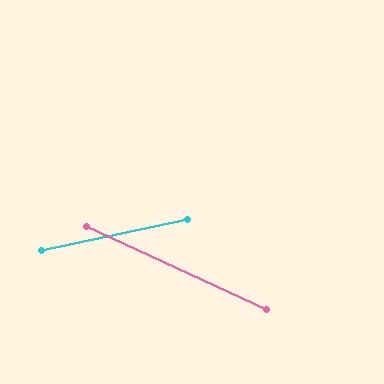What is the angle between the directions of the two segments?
Approximately 37 degrees.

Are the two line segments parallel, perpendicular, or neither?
Neither parallel nor perpendicular — they differ by about 37°.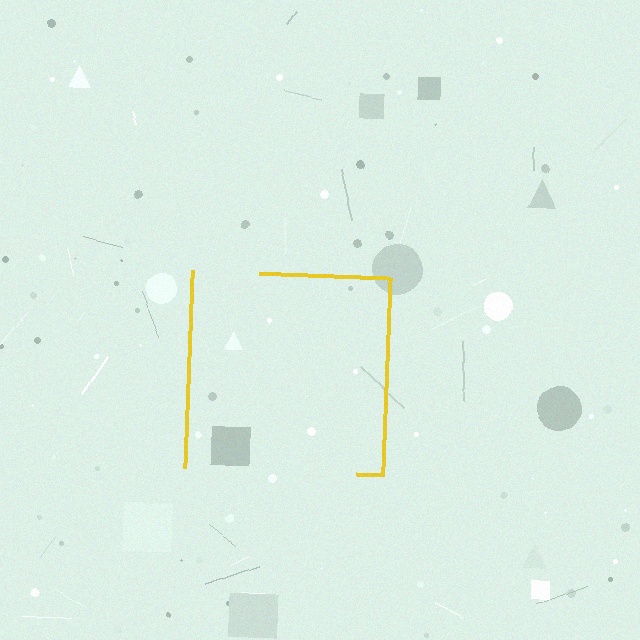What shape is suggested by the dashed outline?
The dashed outline suggests a square.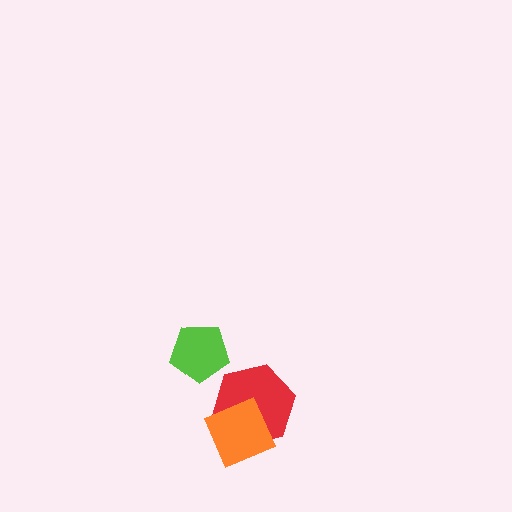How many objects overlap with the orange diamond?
1 object overlaps with the orange diamond.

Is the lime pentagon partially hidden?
No, no other shape covers it.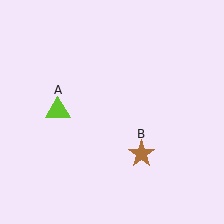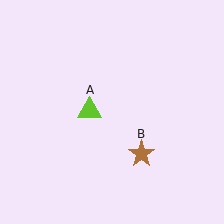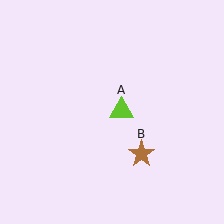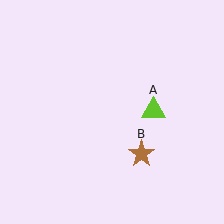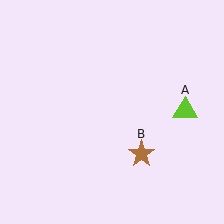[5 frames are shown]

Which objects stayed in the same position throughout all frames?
Brown star (object B) remained stationary.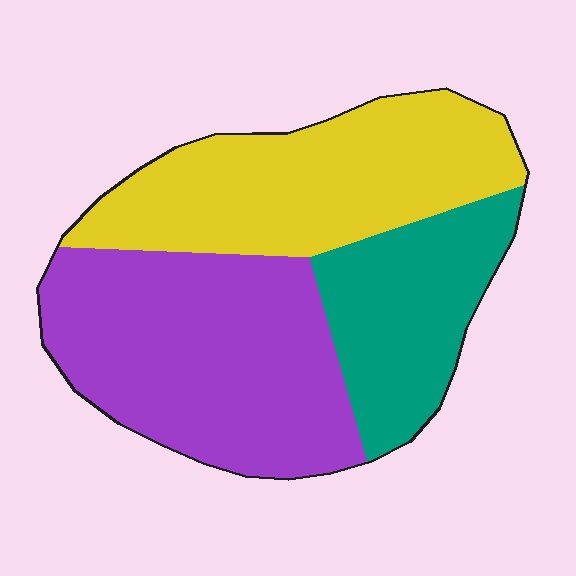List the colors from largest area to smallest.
From largest to smallest: purple, yellow, teal.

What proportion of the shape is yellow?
Yellow takes up between a quarter and a half of the shape.